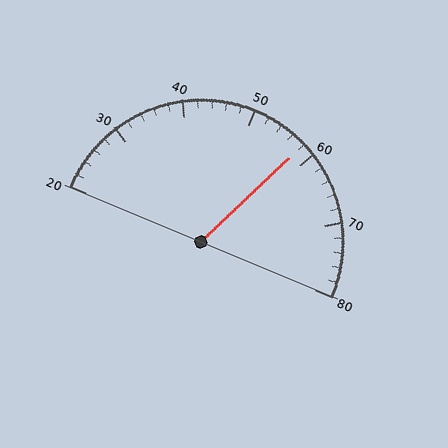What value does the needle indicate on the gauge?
The needle indicates approximately 58.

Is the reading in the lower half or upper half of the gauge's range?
The reading is in the upper half of the range (20 to 80).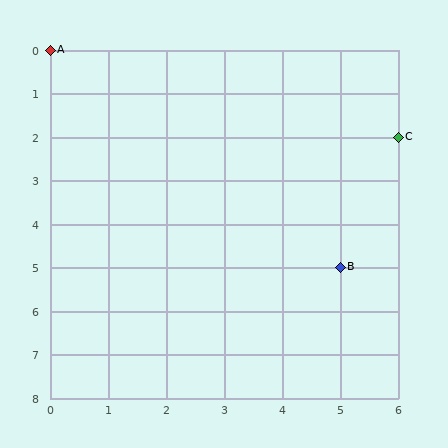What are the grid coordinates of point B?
Point B is at grid coordinates (5, 5).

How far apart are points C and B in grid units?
Points C and B are 1 column and 3 rows apart (about 3.2 grid units diagonally).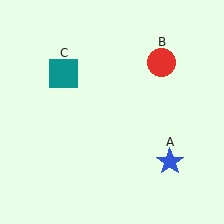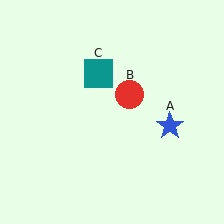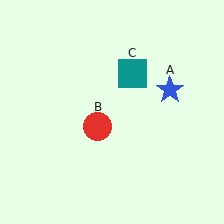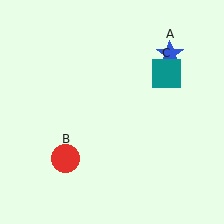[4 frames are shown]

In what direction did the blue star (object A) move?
The blue star (object A) moved up.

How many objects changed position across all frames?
3 objects changed position: blue star (object A), red circle (object B), teal square (object C).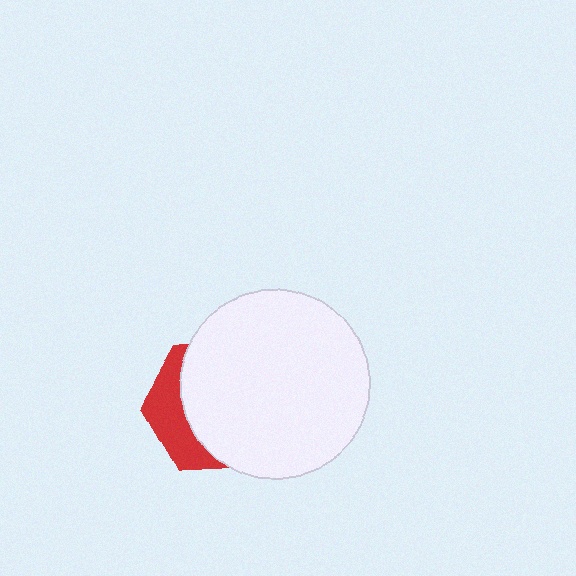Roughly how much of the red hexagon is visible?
A small part of it is visible (roughly 30%).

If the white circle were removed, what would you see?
You would see the complete red hexagon.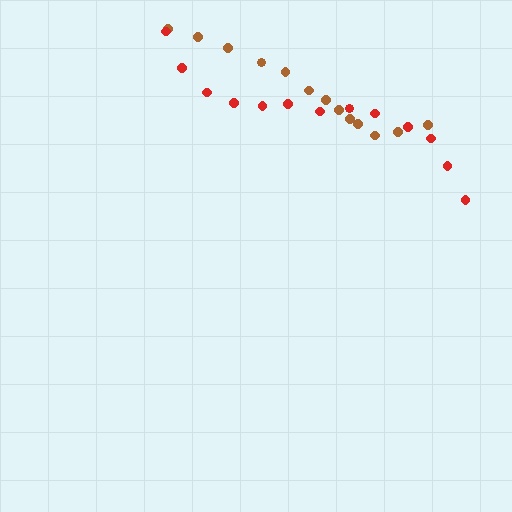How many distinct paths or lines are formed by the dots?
There are 2 distinct paths.